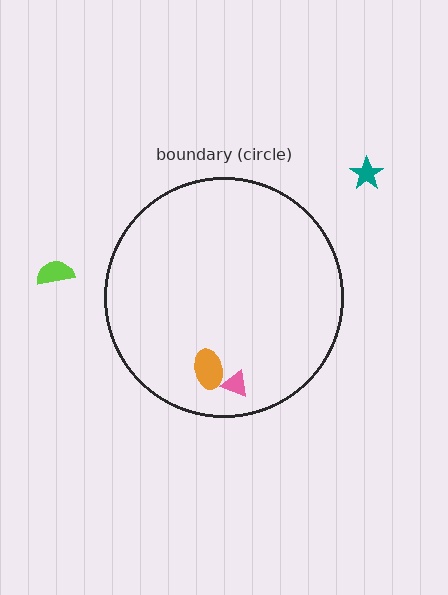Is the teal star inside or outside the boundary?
Outside.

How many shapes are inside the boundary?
2 inside, 2 outside.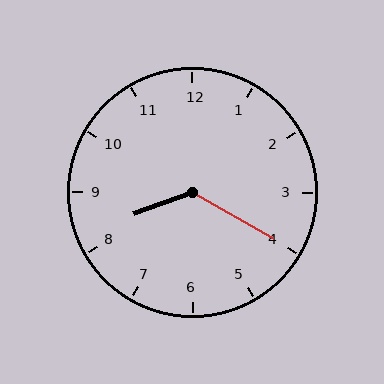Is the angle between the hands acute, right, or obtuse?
It is obtuse.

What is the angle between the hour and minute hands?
Approximately 130 degrees.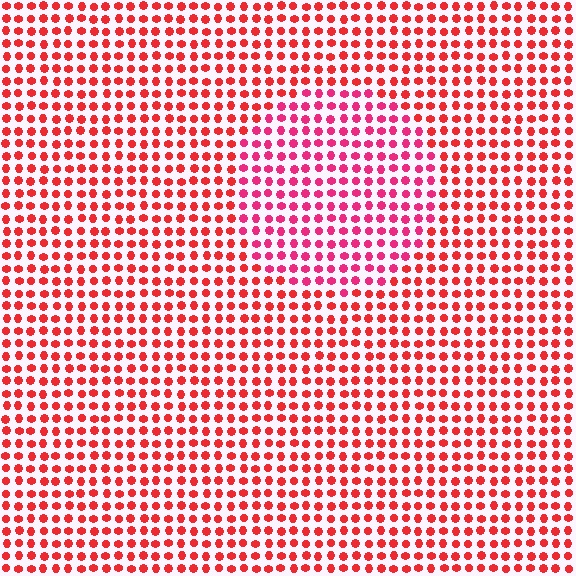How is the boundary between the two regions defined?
The boundary is defined purely by a slight shift in hue (about 25 degrees). Spacing, size, and orientation are identical on both sides.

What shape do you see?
I see a circle.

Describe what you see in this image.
The image is filled with small red elements in a uniform arrangement. A circle-shaped region is visible where the elements are tinted to a slightly different hue, forming a subtle color boundary.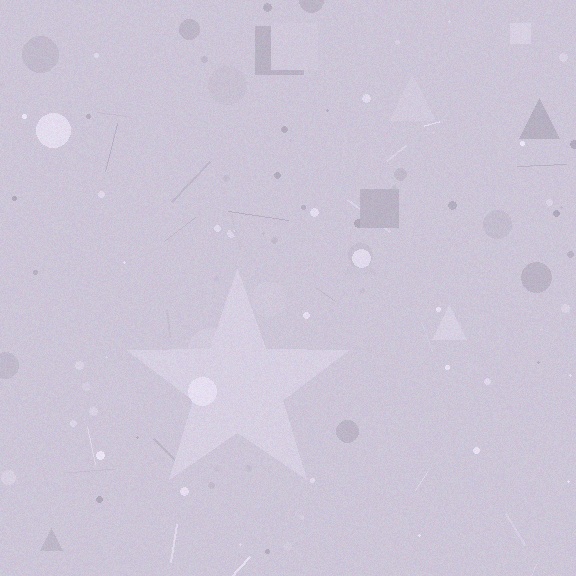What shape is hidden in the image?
A star is hidden in the image.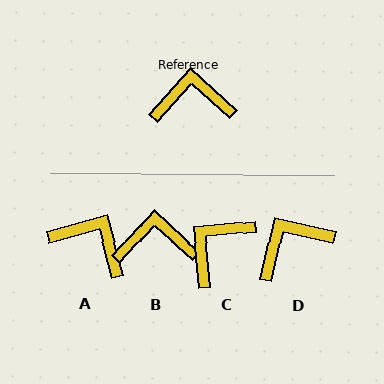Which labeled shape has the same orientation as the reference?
B.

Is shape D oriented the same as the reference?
No, it is off by about 29 degrees.